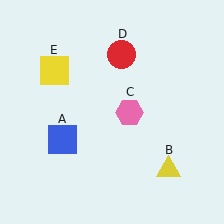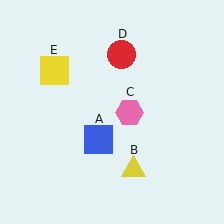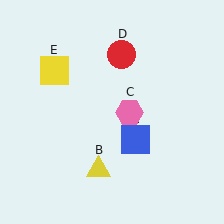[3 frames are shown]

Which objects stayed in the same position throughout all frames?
Pink hexagon (object C) and red circle (object D) and yellow square (object E) remained stationary.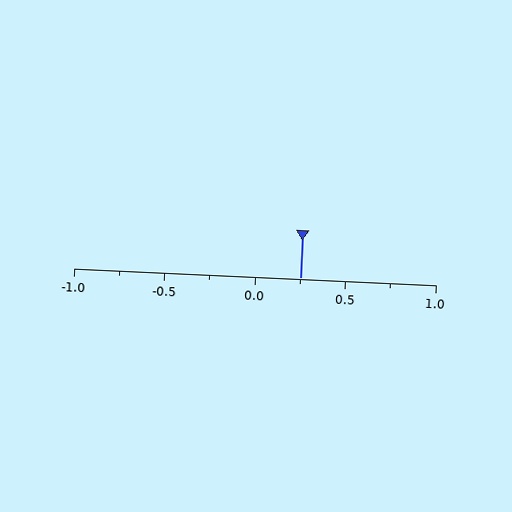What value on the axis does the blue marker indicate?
The marker indicates approximately 0.25.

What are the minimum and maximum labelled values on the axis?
The axis runs from -1.0 to 1.0.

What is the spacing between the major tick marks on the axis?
The major ticks are spaced 0.5 apart.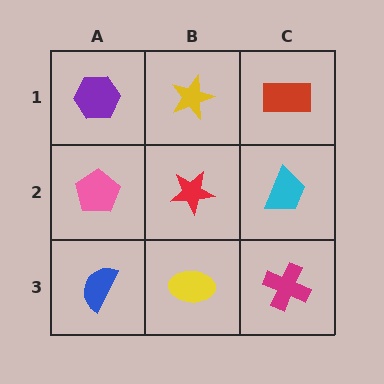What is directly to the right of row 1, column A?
A yellow star.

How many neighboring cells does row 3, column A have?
2.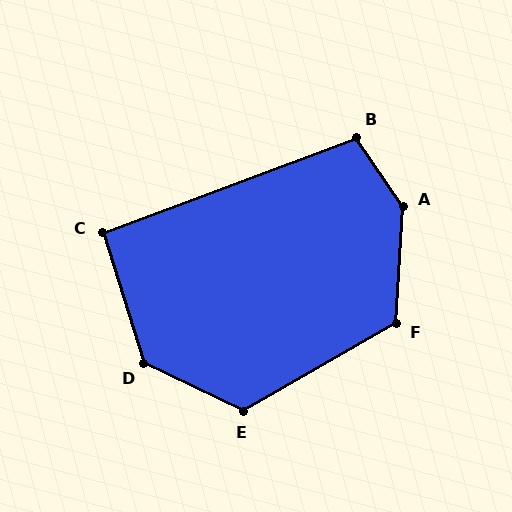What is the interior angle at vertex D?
Approximately 133 degrees (obtuse).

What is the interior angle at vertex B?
Approximately 104 degrees (obtuse).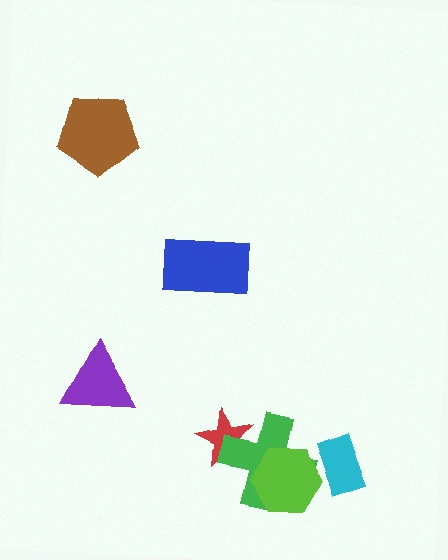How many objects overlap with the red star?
1 object overlaps with the red star.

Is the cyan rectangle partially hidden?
Yes, it is partially covered by another shape.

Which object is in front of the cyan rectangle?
The lime hexagon is in front of the cyan rectangle.